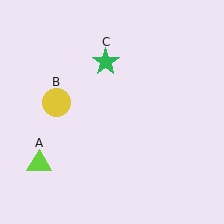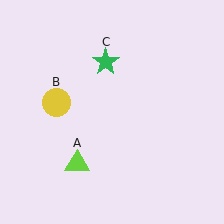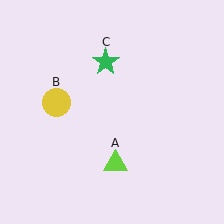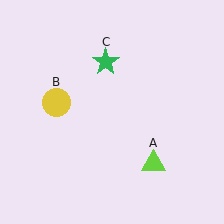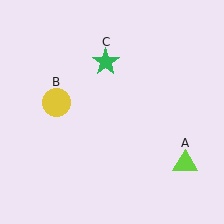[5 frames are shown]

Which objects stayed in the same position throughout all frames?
Yellow circle (object B) and green star (object C) remained stationary.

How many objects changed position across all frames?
1 object changed position: lime triangle (object A).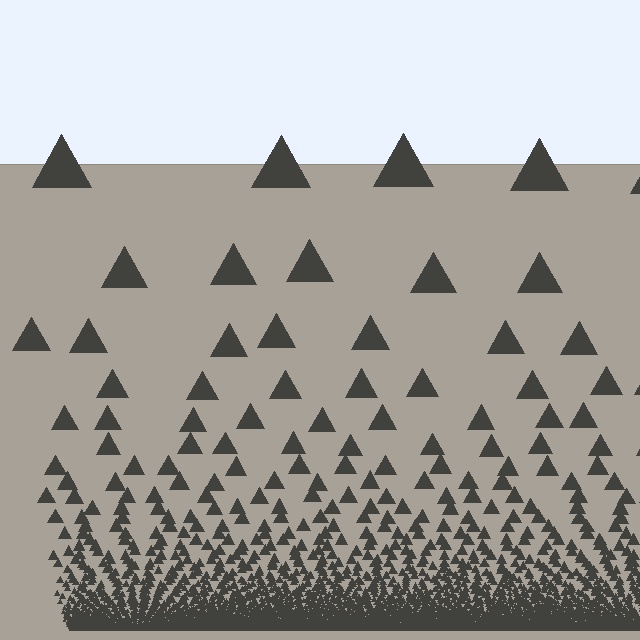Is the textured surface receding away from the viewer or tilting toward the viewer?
The surface appears to tilt toward the viewer. Texture elements get larger and sparser toward the top.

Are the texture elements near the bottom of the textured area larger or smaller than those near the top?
Smaller. The gradient is inverted — elements near the bottom are smaller and denser.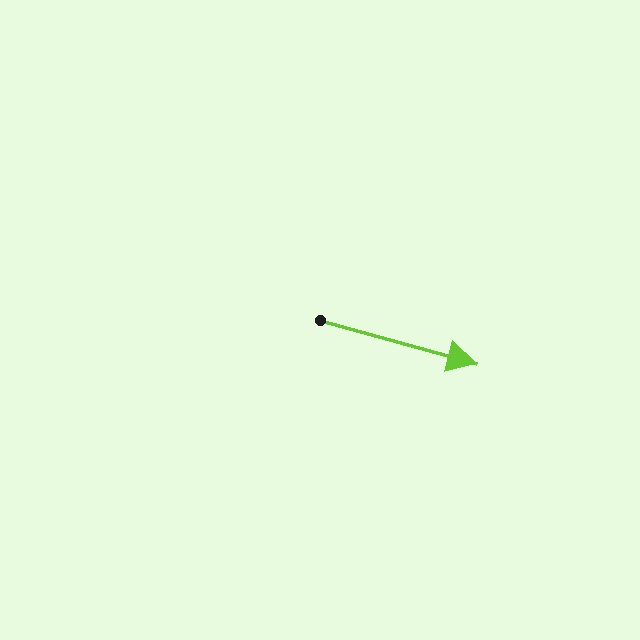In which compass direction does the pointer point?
East.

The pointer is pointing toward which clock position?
Roughly 4 o'clock.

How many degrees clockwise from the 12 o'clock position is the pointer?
Approximately 106 degrees.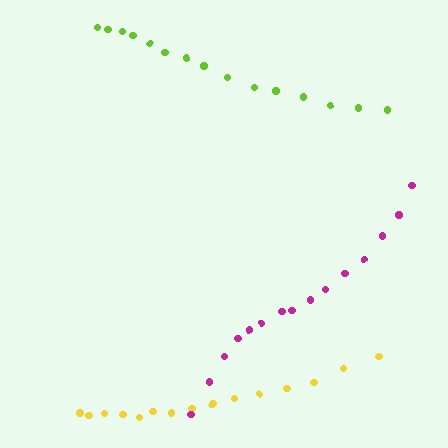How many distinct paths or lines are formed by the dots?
There are 3 distinct paths.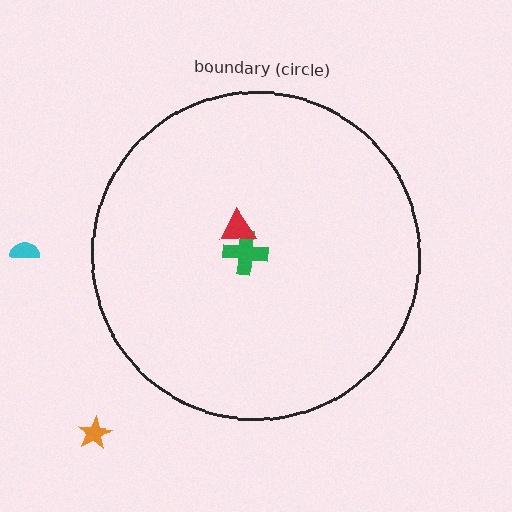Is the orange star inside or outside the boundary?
Outside.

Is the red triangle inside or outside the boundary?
Inside.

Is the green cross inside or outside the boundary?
Inside.